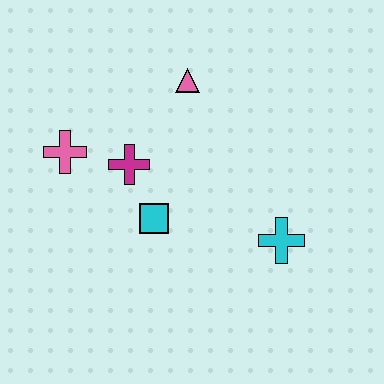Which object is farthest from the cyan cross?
The pink cross is farthest from the cyan cross.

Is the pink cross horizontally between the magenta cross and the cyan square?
No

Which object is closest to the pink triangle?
The magenta cross is closest to the pink triangle.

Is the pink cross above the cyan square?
Yes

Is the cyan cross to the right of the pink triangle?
Yes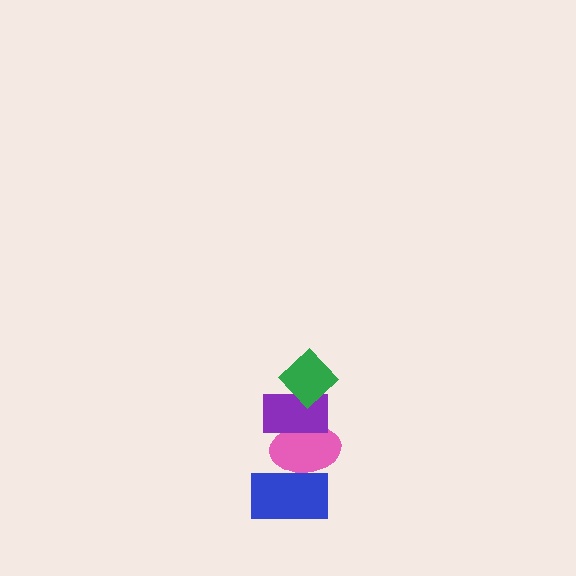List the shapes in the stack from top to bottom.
From top to bottom: the green diamond, the purple rectangle, the pink ellipse, the blue rectangle.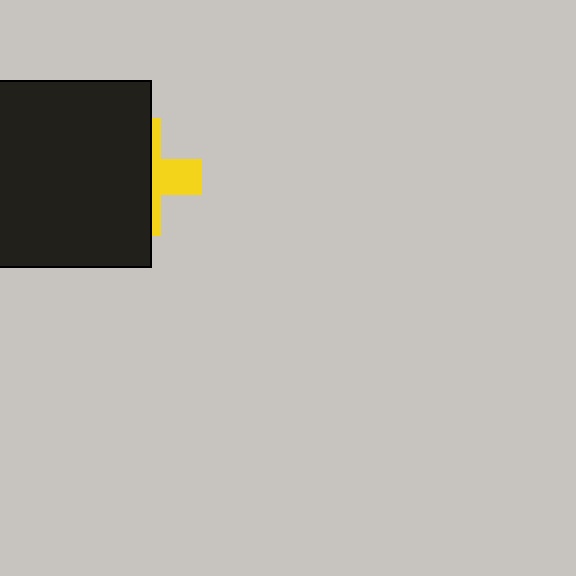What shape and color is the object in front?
The object in front is a black rectangle.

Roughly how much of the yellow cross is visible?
A small part of it is visible (roughly 36%).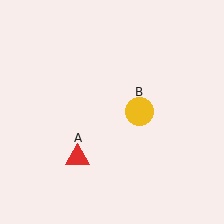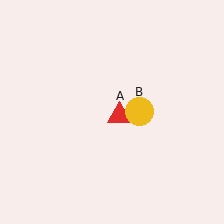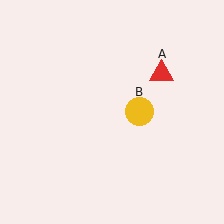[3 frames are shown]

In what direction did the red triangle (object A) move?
The red triangle (object A) moved up and to the right.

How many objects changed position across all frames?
1 object changed position: red triangle (object A).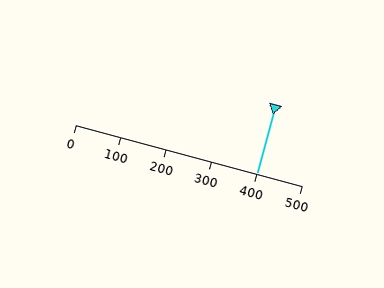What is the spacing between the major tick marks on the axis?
The major ticks are spaced 100 apart.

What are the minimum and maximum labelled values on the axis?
The axis runs from 0 to 500.